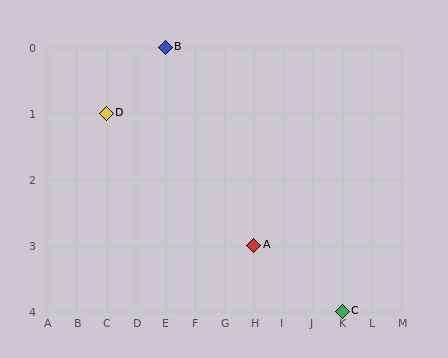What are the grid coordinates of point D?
Point D is at grid coordinates (C, 1).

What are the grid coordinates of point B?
Point B is at grid coordinates (E, 0).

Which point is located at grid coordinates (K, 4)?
Point C is at (K, 4).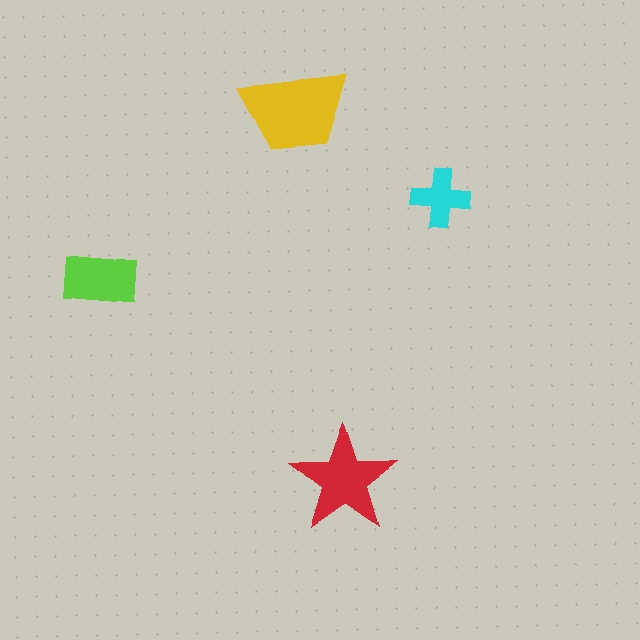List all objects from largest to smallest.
The yellow trapezoid, the red star, the lime rectangle, the cyan cross.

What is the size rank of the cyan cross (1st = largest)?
4th.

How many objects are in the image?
There are 4 objects in the image.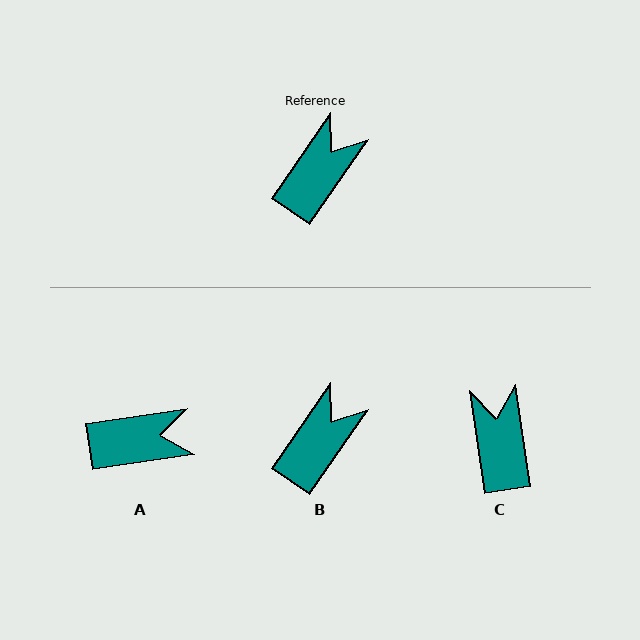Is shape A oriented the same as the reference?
No, it is off by about 47 degrees.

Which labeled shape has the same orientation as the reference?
B.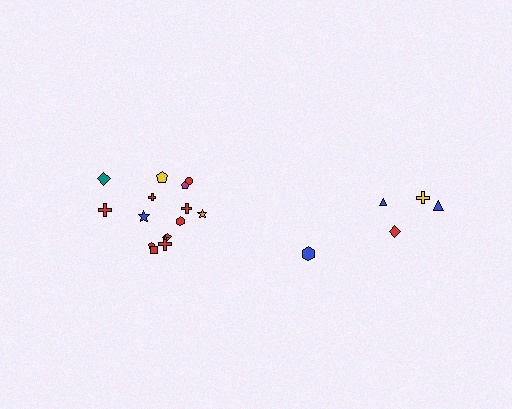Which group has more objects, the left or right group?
The left group.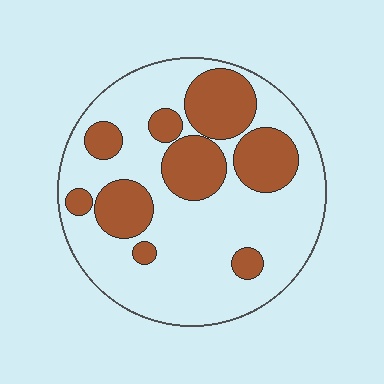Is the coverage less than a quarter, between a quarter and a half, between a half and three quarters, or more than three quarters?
Between a quarter and a half.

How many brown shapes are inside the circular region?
9.